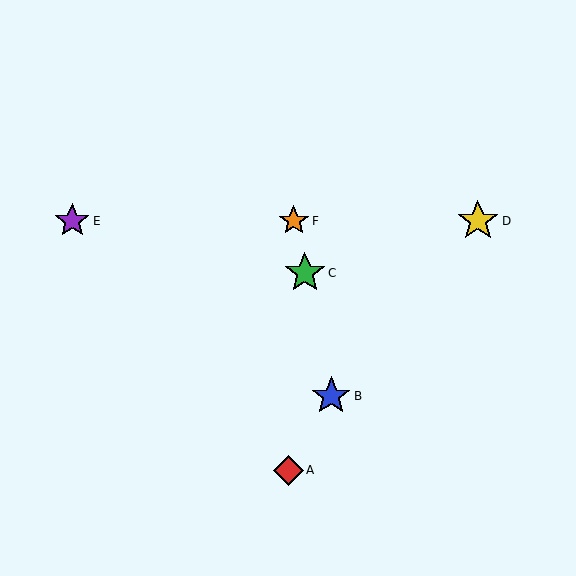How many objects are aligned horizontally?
3 objects (D, E, F) are aligned horizontally.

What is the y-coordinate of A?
Object A is at y≈470.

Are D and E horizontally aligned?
Yes, both are at y≈221.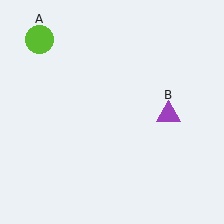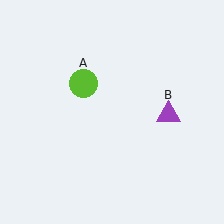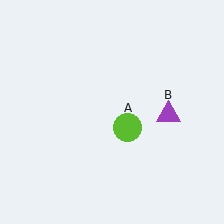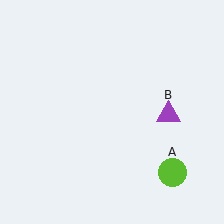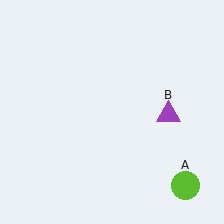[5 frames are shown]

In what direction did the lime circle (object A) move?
The lime circle (object A) moved down and to the right.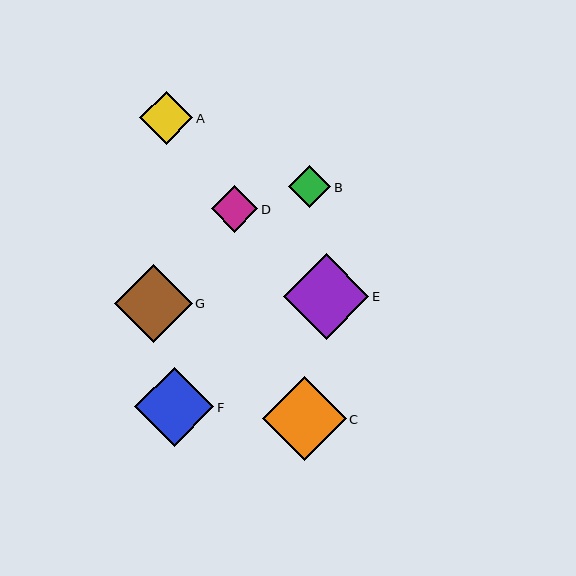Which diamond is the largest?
Diamond E is the largest with a size of approximately 85 pixels.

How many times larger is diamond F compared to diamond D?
Diamond F is approximately 1.7 times the size of diamond D.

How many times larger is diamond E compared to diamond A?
Diamond E is approximately 1.6 times the size of diamond A.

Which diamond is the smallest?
Diamond B is the smallest with a size of approximately 42 pixels.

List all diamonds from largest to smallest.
From largest to smallest: E, C, F, G, A, D, B.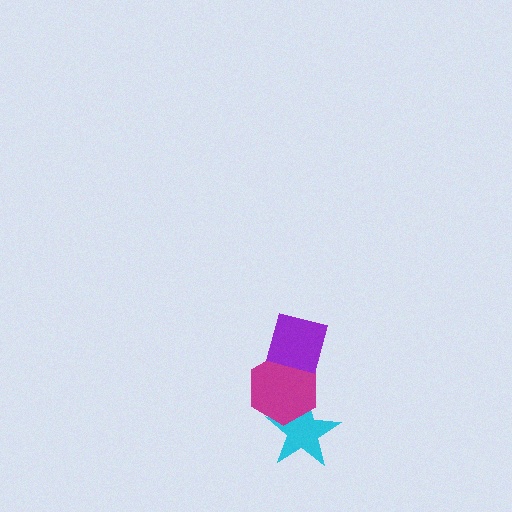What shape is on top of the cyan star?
The magenta hexagon is on top of the cyan star.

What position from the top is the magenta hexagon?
The magenta hexagon is 2nd from the top.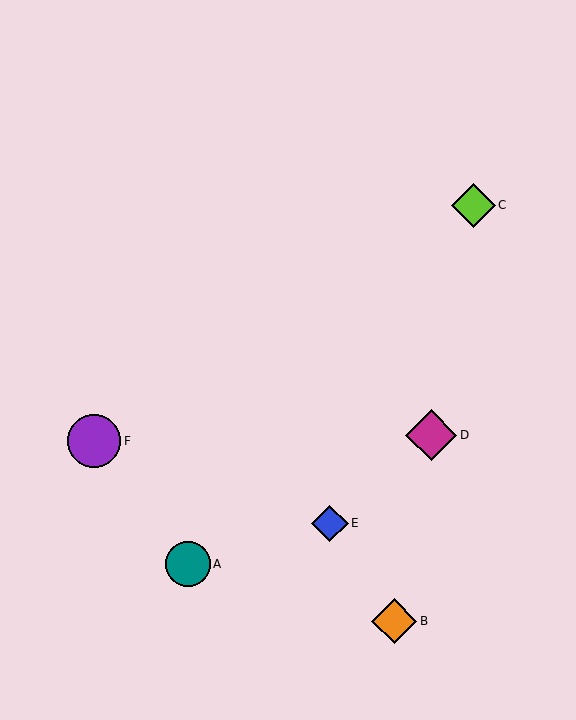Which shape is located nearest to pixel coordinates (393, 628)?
The orange diamond (labeled B) at (394, 621) is nearest to that location.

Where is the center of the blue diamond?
The center of the blue diamond is at (330, 523).